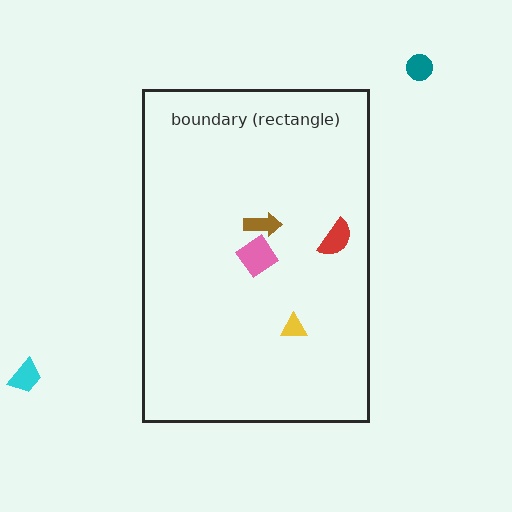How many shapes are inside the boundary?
4 inside, 2 outside.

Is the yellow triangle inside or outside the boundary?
Inside.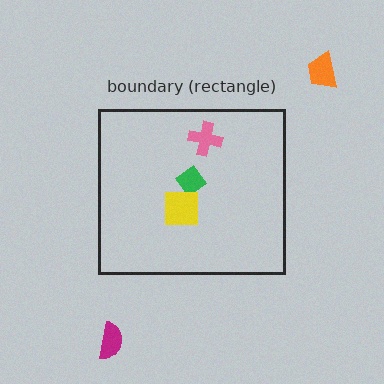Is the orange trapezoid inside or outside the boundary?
Outside.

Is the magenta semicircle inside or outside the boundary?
Outside.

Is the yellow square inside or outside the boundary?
Inside.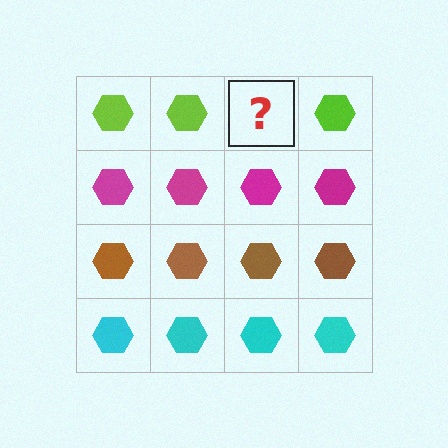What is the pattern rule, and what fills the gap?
The rule is that each row has a consistent color. The gap should be filled with a lime hexagon.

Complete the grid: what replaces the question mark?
The question mark should be replaced with a lime hexagon.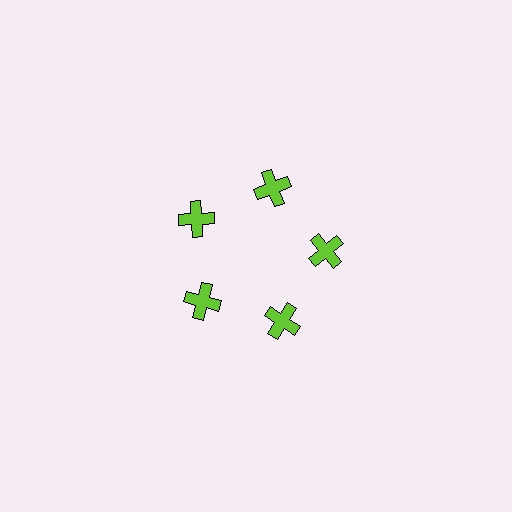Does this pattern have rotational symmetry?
Yes, this pattern has 5-fold rotational symmetry. It looks the same after rotating 72 degrees around the center.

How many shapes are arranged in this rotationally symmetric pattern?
There are 5 shapes, arranged in 5 groups of 1.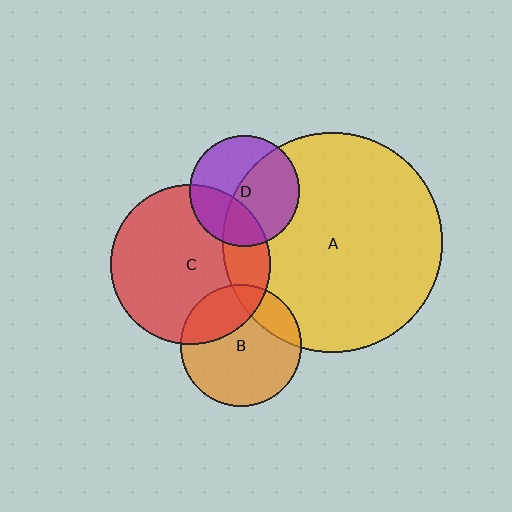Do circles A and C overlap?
Yes.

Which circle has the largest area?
Circle A (yellow).